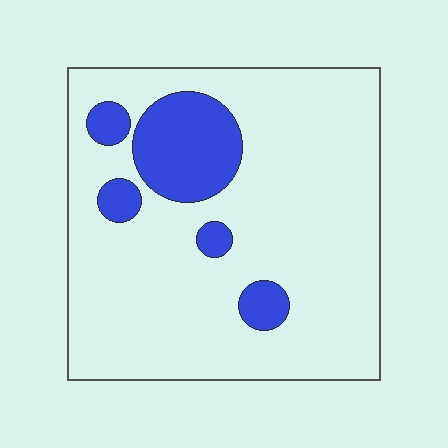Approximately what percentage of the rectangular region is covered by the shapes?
Approximately 15%.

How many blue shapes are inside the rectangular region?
5.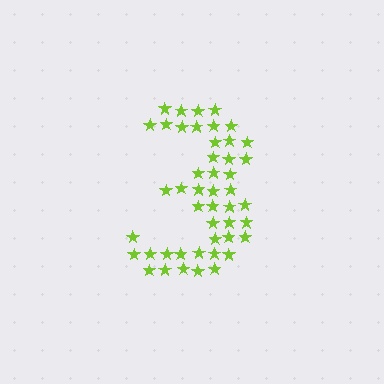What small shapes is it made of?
It is made of small stars.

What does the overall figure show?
The overall figure shows the digit 3.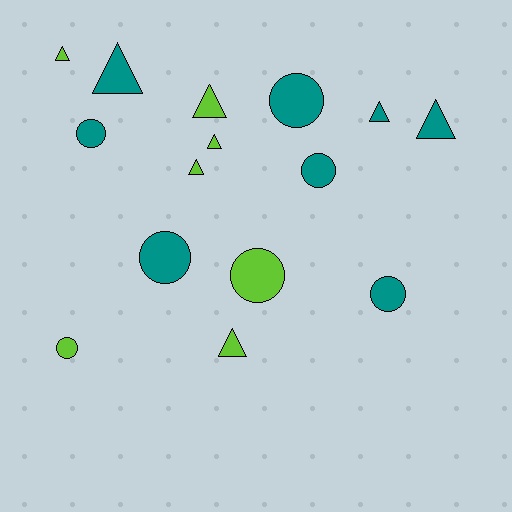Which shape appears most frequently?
Triangle, with 8 objects.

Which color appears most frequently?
Teal, with 8 objects.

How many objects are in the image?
There are 15 objects.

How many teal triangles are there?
There are 3 teal triangles.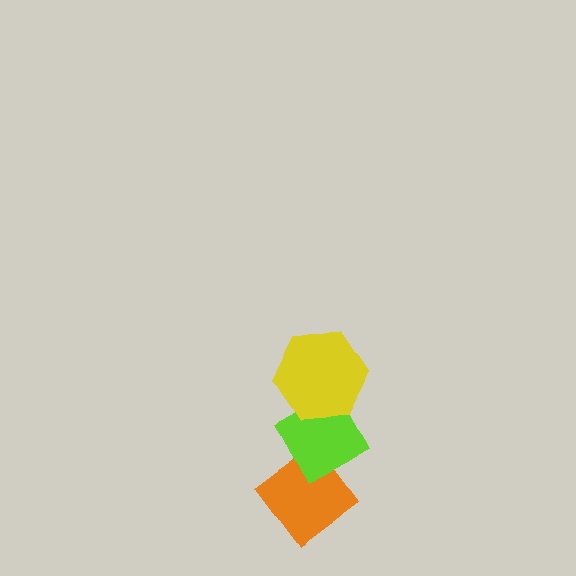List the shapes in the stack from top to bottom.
From top to bottom: the yellow hexagon, the lime diamond, the orange diamond.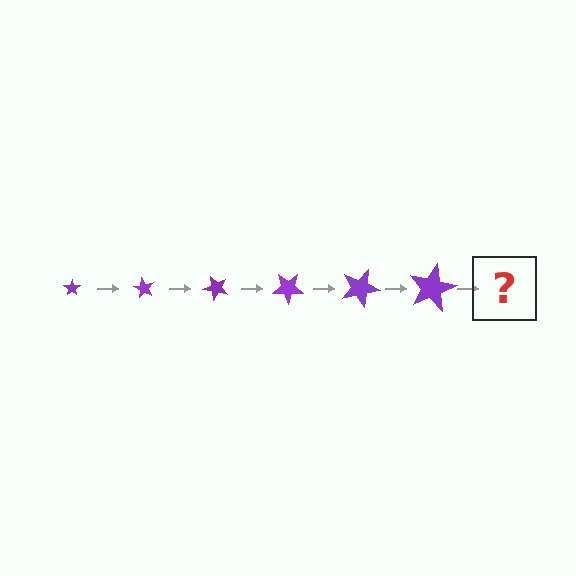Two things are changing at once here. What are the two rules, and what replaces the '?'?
The two rules are that the star grows larger each step and it rotates 60 degrees each step. The '?' should be a star, larger than the previous one and rotated 360 degrees from the start.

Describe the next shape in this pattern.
It should be a star, larger than the previous one and rotated 360 degrees from the start.